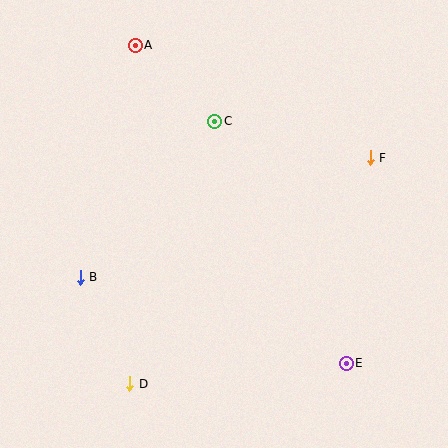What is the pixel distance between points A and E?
The distance between A and E is 382 pixels.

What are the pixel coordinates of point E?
Point E is at (346, 363).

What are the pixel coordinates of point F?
Point F is at (370, 158).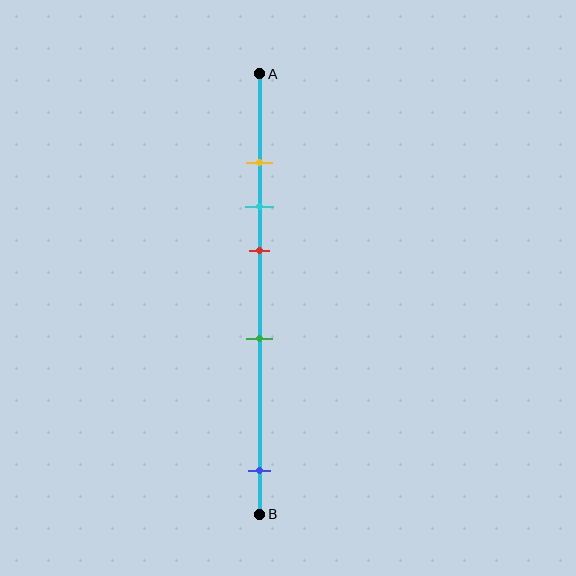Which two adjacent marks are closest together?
The yellow and cyan marks are the closest adjacent pair.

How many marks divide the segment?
There are 5 marks dividing the segment.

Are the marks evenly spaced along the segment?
No, the marks are not evenly spaced.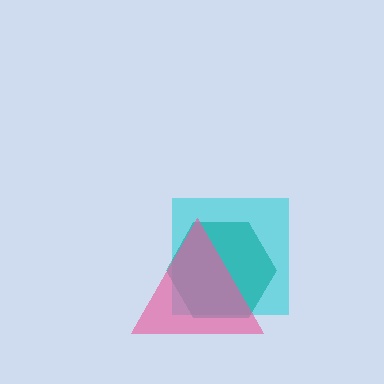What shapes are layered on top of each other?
The layered shapes are: a cyan square, a teal hexagon, a pink triangle.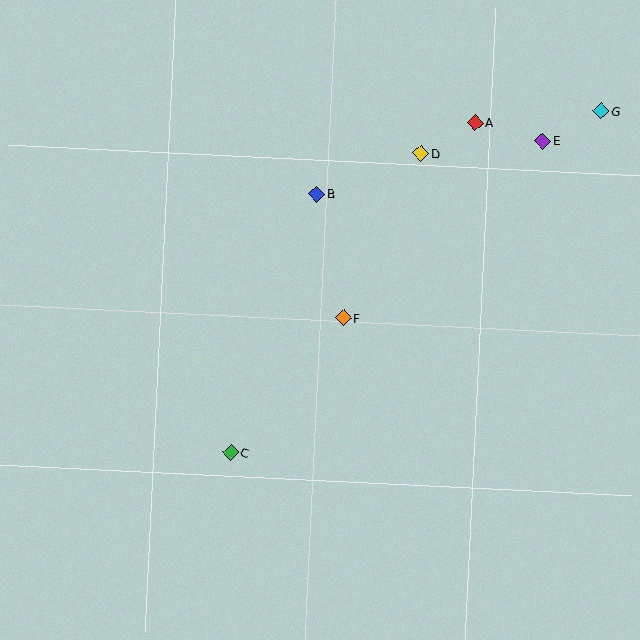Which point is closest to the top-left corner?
Point B is closest to the top-left corner.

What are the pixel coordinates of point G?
Point G is at (601, 111).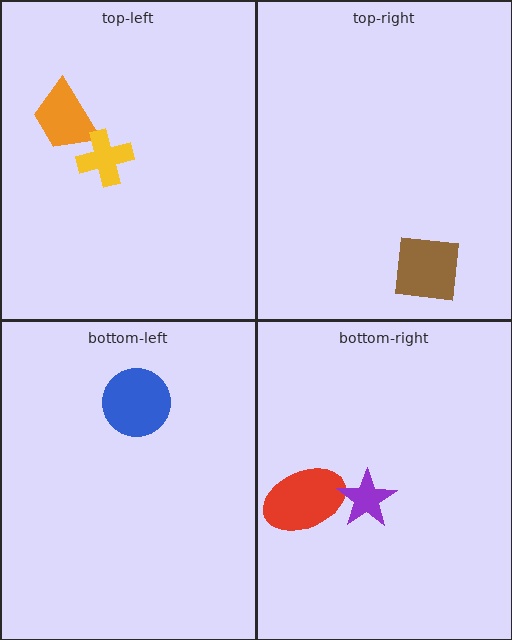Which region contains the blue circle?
The bottom-left region.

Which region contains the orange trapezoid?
The top-left region.